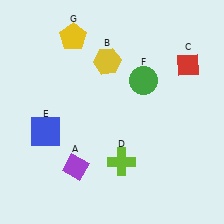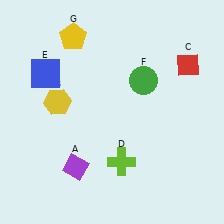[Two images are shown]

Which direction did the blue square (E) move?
The blue square (E) moved up.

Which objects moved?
The objects that moved are: the yellow hexagon (B), the blue square (E).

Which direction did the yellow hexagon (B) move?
The yellow hexagon (B) moved left.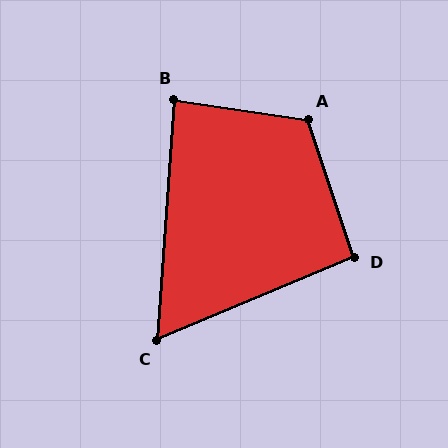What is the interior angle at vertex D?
Approximately 94 degrees (approximately right).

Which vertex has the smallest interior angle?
C, at approximately 63 degrees.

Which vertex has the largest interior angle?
A, at approximately 117 degrees.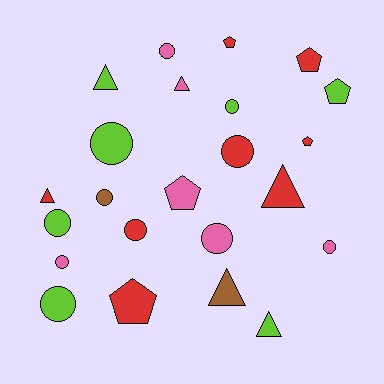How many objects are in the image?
There are 23 objects.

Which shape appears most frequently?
Circle, with 11 objects.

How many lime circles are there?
There are 4 lime circles.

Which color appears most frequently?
Red, with 8 objects.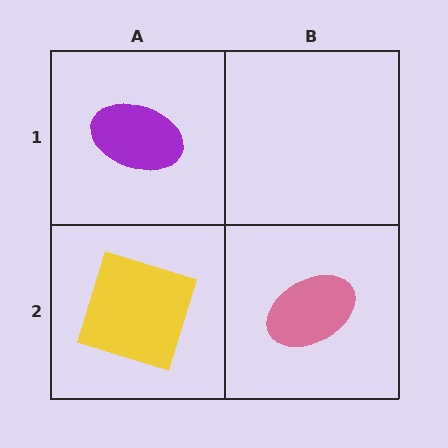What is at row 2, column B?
A pink ellipse.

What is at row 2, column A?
A yellow square.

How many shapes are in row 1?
1 shape.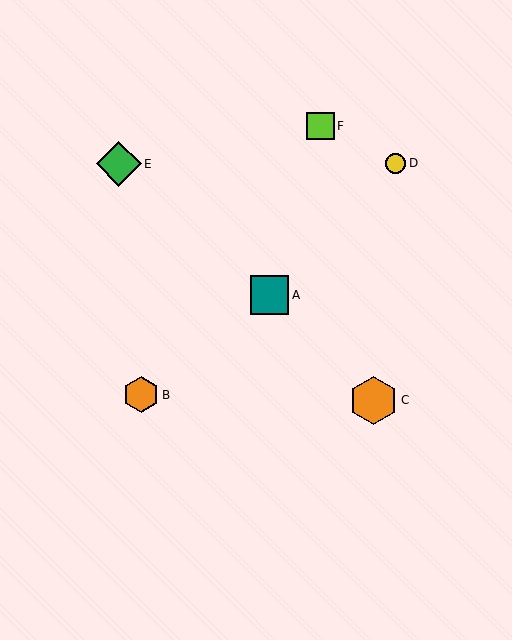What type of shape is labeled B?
Shape B is an orange hexagon.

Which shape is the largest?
The orange hexagon (labeled C) is the largest.